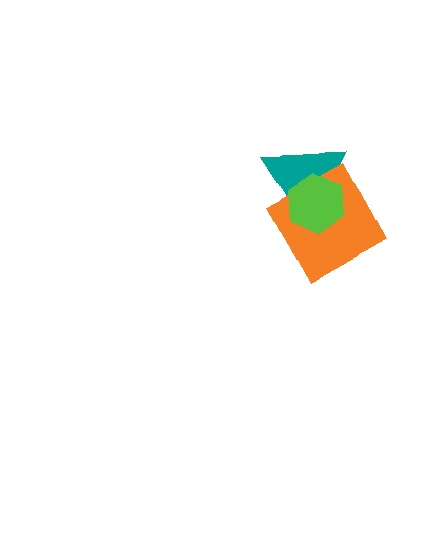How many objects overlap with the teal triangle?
2 objects overlap with the teal triangle.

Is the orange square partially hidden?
Yes, it is partially covered by another shape.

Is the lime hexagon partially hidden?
No, no other shape covers it.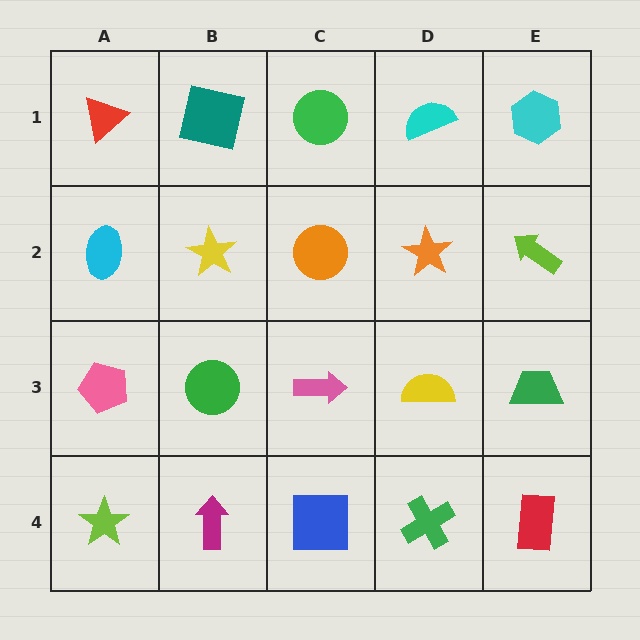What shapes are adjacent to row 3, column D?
An orange star (row 2, column D), a green cross (row 4, column D), a pink arrow (row 3, column C), a green trapezoid (row 3, column E).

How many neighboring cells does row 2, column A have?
3.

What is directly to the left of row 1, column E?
A cyan semicircle.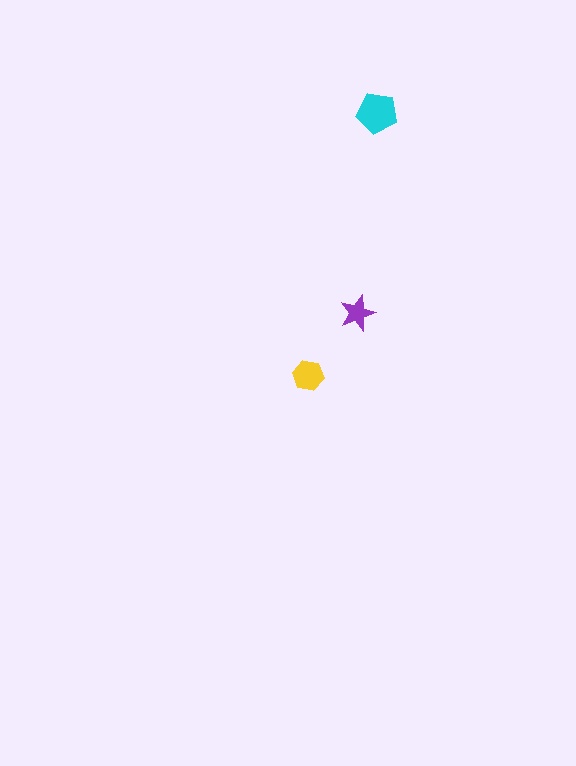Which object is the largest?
The cyan pentagon.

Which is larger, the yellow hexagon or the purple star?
The yellow hexagon.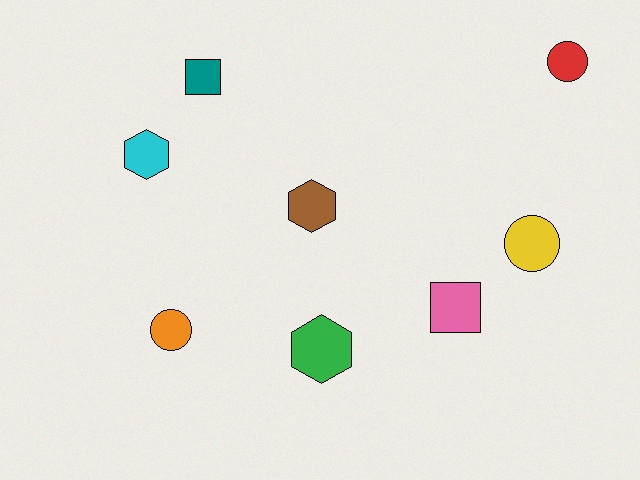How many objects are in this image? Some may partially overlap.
There are 8 objects.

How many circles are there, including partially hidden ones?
There are 3 circles.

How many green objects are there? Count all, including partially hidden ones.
There is 1 green object.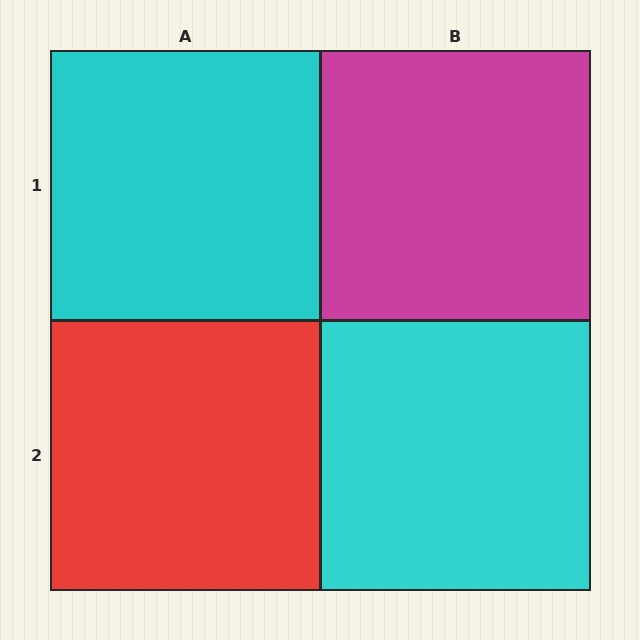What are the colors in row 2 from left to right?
Red, cyan.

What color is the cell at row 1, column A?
Cyan.